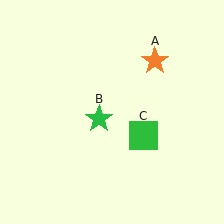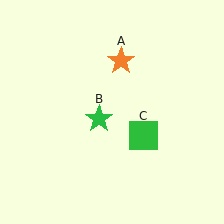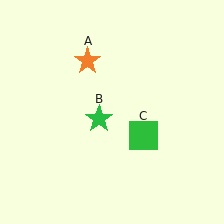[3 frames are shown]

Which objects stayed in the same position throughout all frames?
Green star (object B) and green square (object C) remained stationary.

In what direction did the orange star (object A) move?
The orange star (object A) moved left.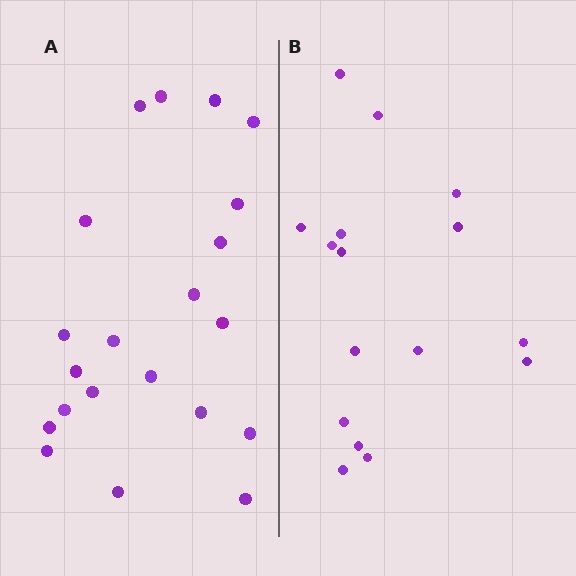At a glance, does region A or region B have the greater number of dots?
Region A (the left region) has more dots.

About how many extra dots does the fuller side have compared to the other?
Region A has about 5 more dots than region B.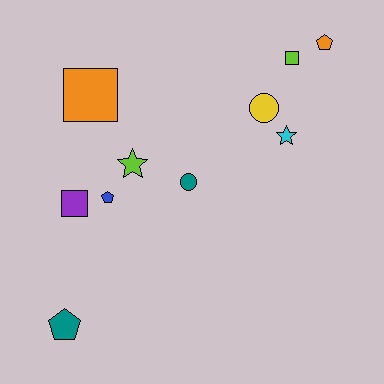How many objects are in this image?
There are 10 objects.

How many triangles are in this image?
There are no triangles.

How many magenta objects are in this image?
There are no magenta objects.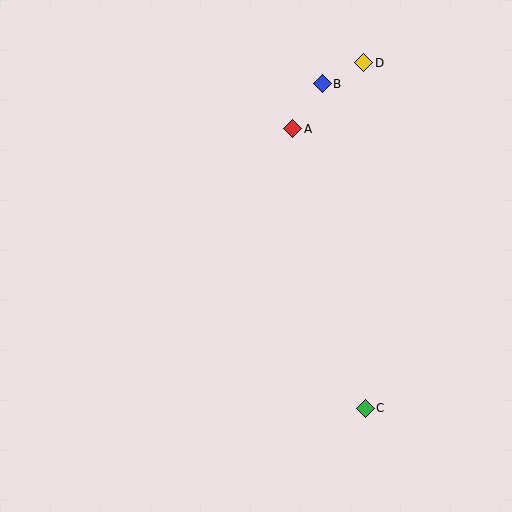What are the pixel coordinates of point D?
Point D is at (364, 63).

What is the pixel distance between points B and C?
The distance between B and C is 327 pixels.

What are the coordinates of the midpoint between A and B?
The midpoint between A and B is at (307, 106).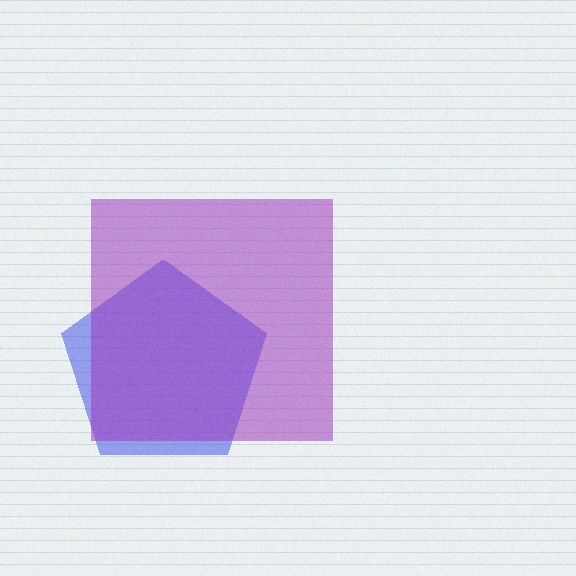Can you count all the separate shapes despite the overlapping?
Yes, there are 2 separate shapes.